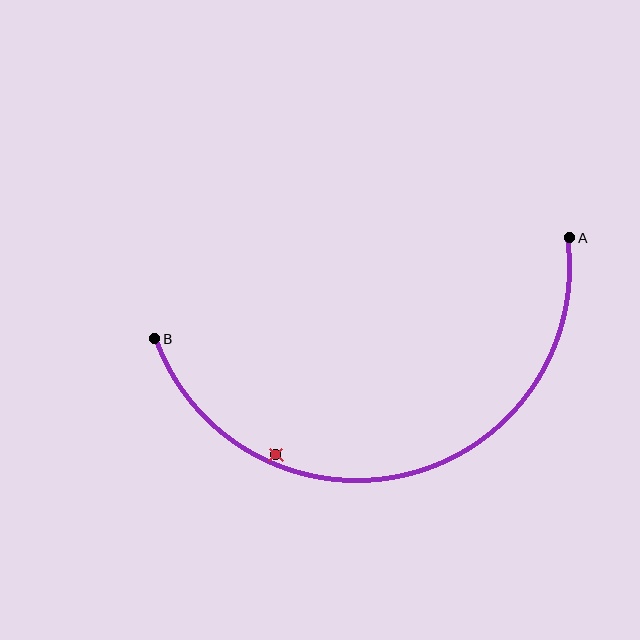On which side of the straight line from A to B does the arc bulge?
The arc bulges below the straight line connecting A and B.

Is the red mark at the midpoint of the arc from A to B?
No — the red mark does not lie on the arc at all. It sits slightly inside the curve.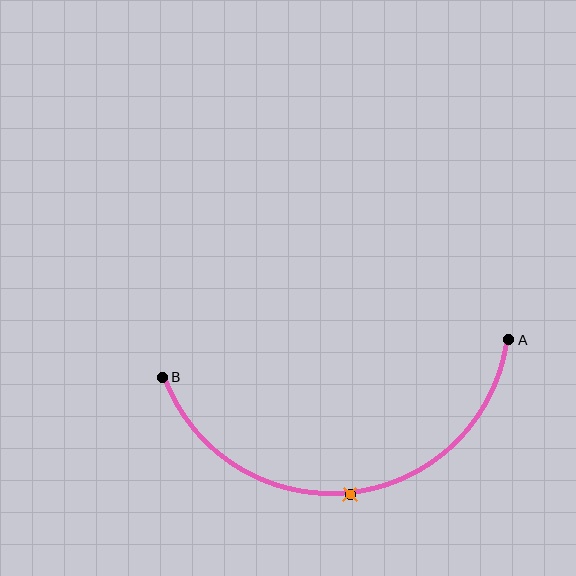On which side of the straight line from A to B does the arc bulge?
The arc bulges below the straight line connecting A and B.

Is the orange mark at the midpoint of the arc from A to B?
Yes. The orange mark lies on the arc at equal arc-length from both A and B — it is the arc midpoint.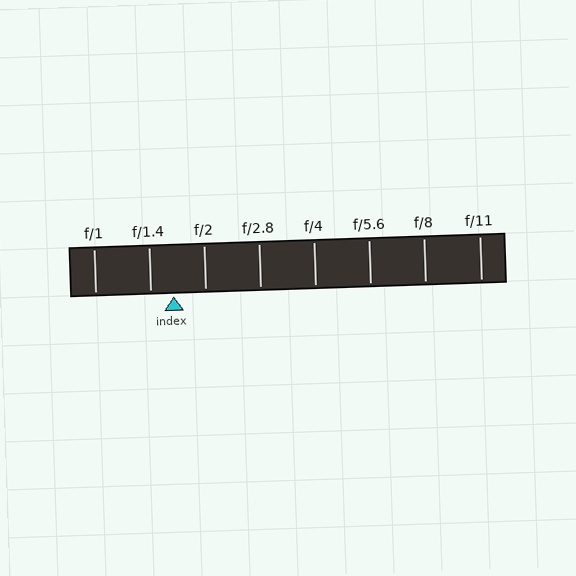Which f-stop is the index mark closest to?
The index mark is closest to f/1.4.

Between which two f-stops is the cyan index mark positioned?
The index mark is between f/1.4 and f/2.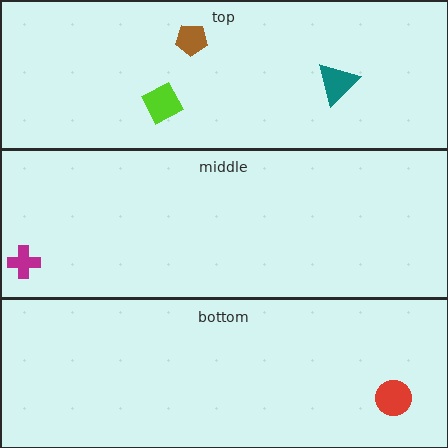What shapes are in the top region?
The lime diamond, the brown pentagon, the teal triangle.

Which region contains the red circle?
The bottom region.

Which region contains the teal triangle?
The top region.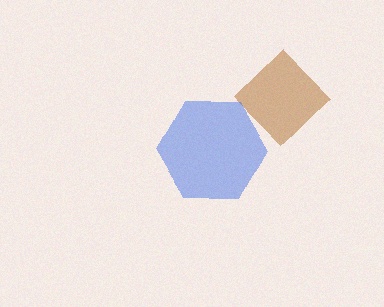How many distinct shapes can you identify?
There are 2 distinct shapes: a brown diamond, a blue hexagon.